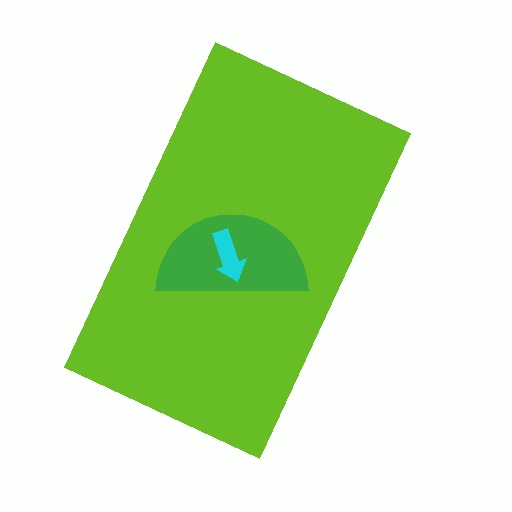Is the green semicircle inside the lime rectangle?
Yes.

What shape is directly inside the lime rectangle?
The green semicircle.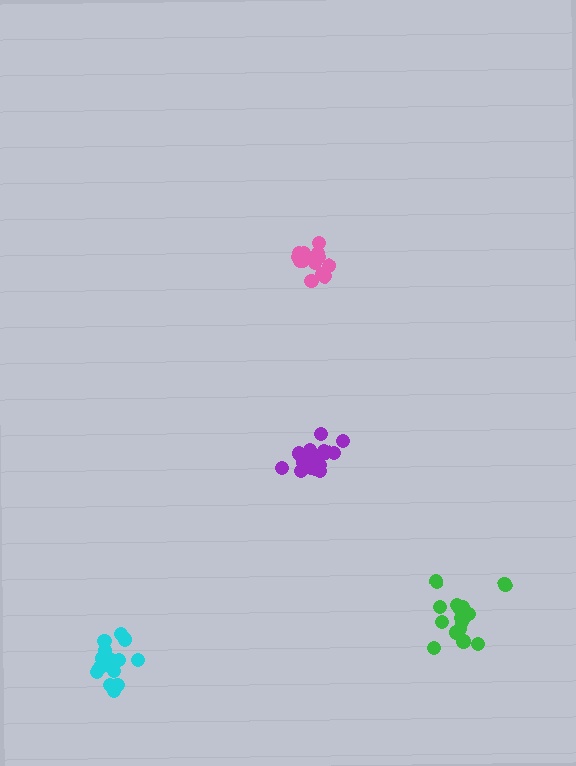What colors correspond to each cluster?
The clusters are colored: cyan, purple, green, pink.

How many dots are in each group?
Group 1: 18 dots, Group 2: 19 dots, Group 3: 16 dots, Group 4: 14 dots (67 total).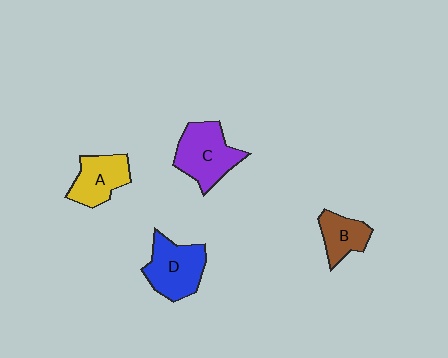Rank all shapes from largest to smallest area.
From largest to smallest: C (purple), D (blue), A (yellow), B (brown).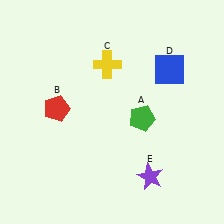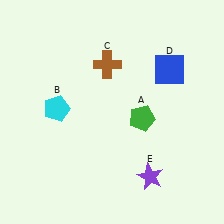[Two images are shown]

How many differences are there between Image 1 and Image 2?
There are 2 differences between the two images.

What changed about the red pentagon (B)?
In Image 1, B is red. In Image 2, it changed to cyan.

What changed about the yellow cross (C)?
In Image 1, C is yellow. In Image 2, it changed to brown.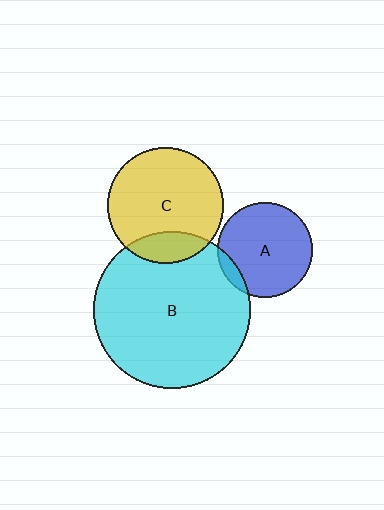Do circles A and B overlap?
Yes.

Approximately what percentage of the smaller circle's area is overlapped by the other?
Approximately 10%.